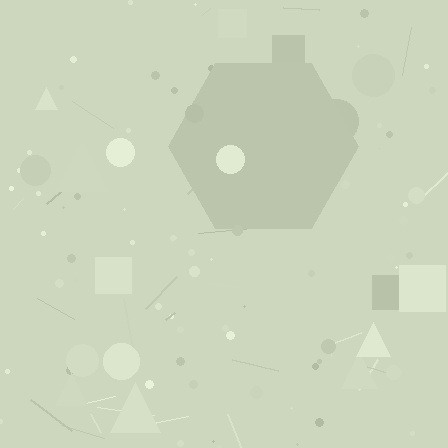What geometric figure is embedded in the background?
A hexagon is embedded in the background.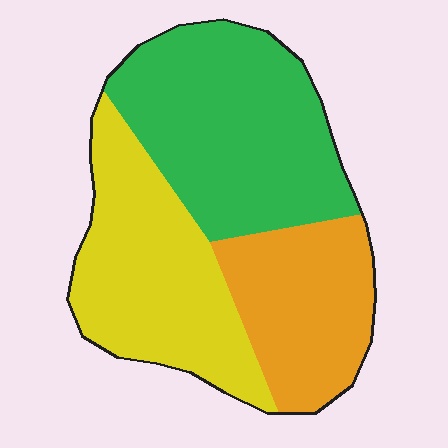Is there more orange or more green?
Green.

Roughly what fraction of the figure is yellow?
Yellow covers around 35% of the figure.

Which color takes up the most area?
Green, at roughly 40%.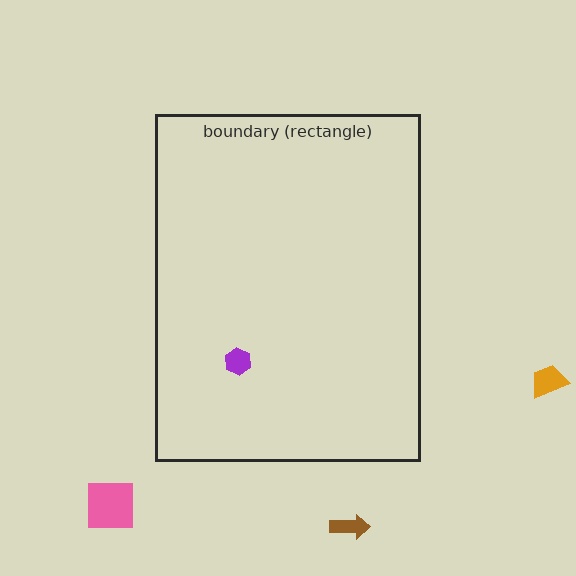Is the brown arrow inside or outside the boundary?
Outside.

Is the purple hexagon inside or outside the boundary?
Inside.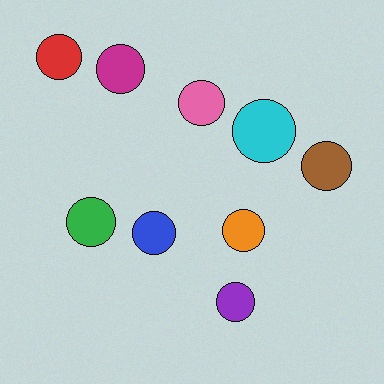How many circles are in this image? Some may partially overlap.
There are 9 circles.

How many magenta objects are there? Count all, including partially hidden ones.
There is 1 magenta object.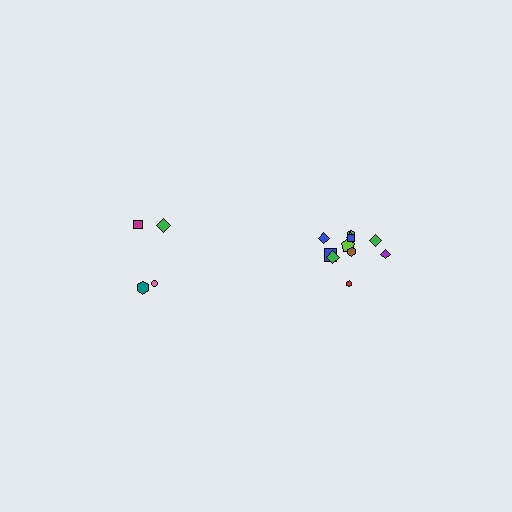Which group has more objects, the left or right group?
The right group.